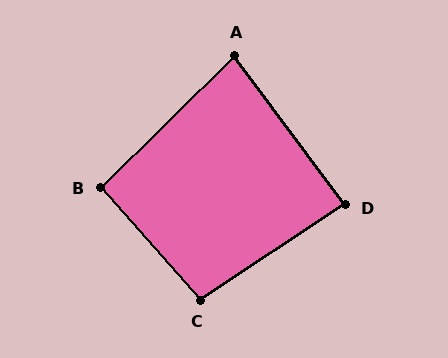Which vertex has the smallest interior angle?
A, at approximately 82 degrees.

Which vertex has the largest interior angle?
C, at approximately 98 degrees.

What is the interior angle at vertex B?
Approximately 93 degrees (approximately right).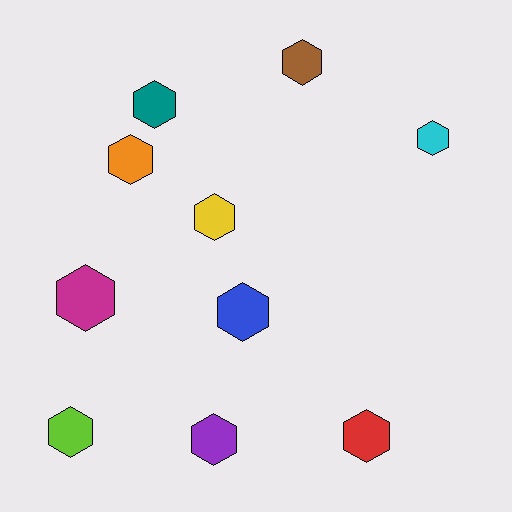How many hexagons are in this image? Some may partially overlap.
There are 10 hexagons.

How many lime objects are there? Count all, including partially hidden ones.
There is 1 lime object.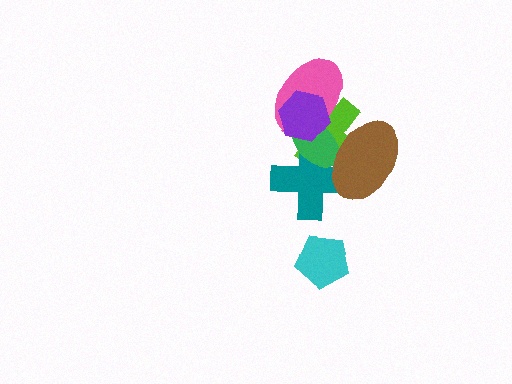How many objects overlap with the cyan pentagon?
0 objects overlap with the cyan pentagon.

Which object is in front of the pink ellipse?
The purple hexagon is in front of the pink ellipse.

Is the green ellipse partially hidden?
Yes, it is partially covered by another shape.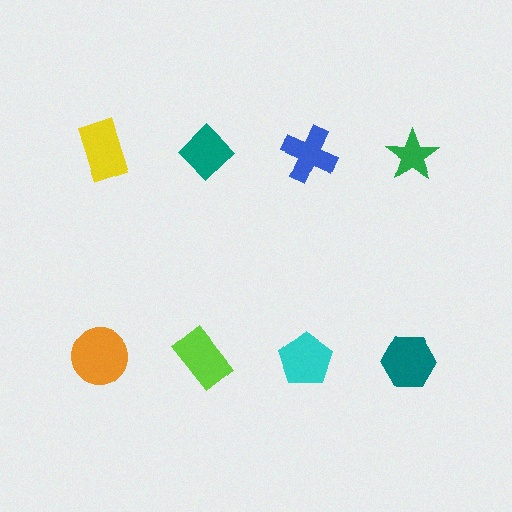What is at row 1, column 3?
A blue cross.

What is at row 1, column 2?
A teal diamond.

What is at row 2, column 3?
A cyan pentagon.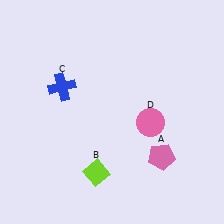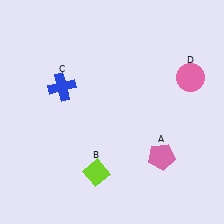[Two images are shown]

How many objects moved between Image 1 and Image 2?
1 object moved between the two images.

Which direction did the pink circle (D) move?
The pink circle (D) moved up.